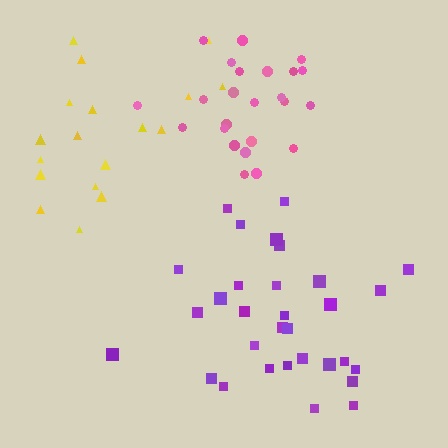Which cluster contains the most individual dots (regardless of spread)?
Purple (31).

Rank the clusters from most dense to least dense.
pink, purple, yellow.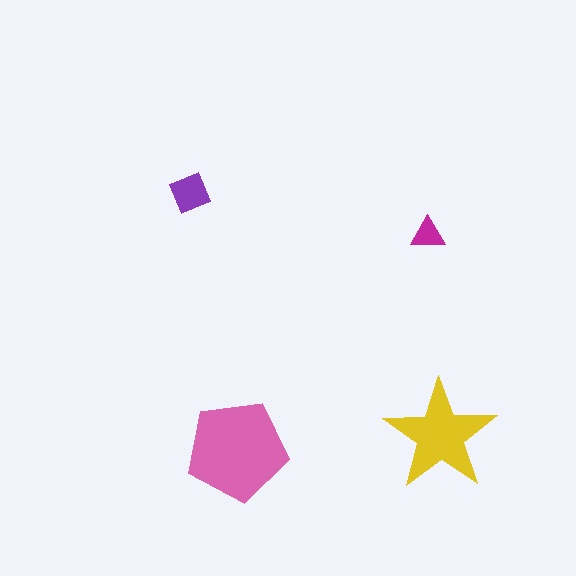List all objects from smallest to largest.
The magenta triangle, the purple square, the yellow star, the pink pentagon.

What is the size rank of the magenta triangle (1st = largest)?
4th.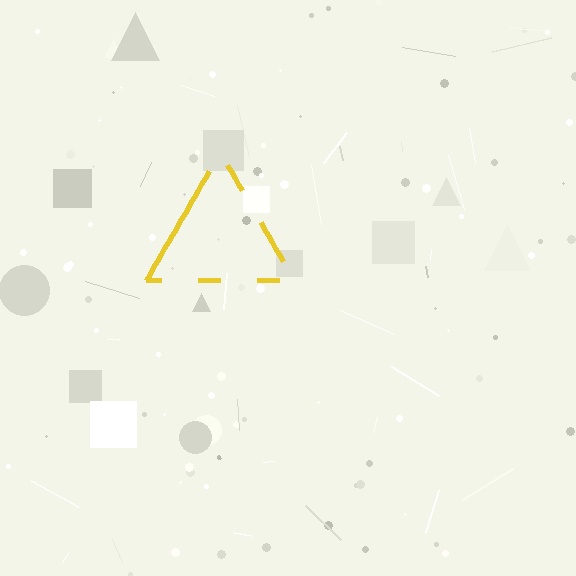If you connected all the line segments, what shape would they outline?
They would outline a triangle.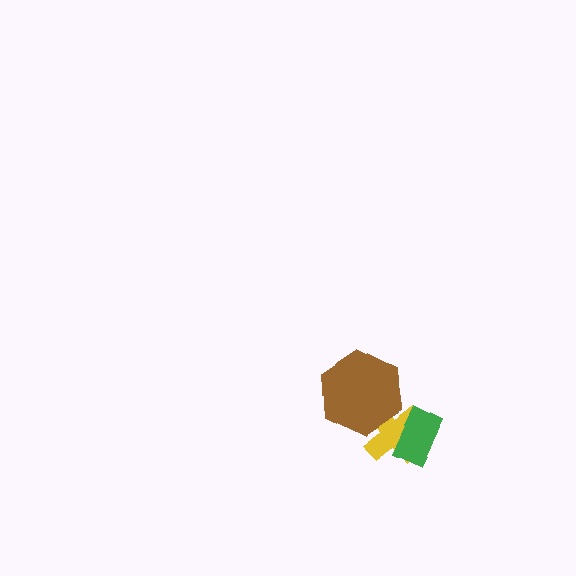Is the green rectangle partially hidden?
No, no other shape covers it.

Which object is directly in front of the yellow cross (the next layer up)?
The green rectangle is directly in front of the yellow cross.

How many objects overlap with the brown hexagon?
1 object overlaps with the brown hexagon.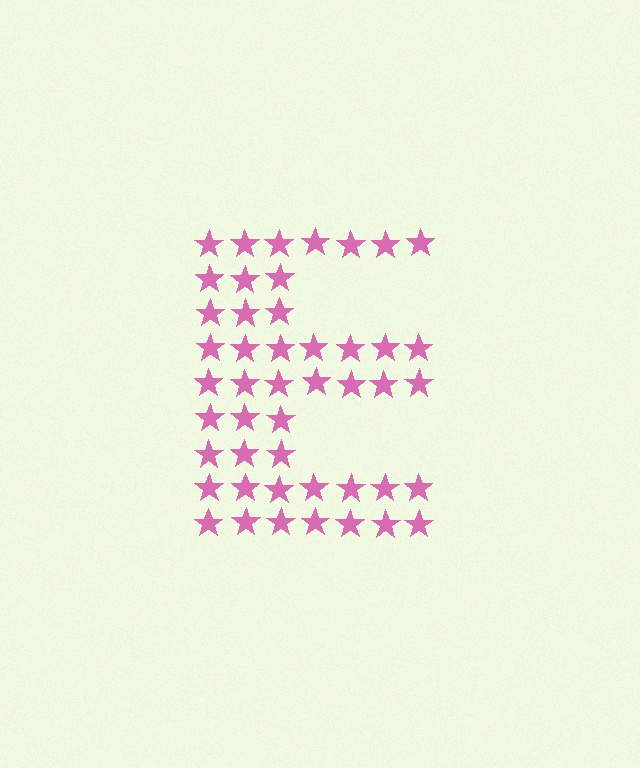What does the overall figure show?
The overall figure shows the letter E.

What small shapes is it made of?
It is made of small stars.